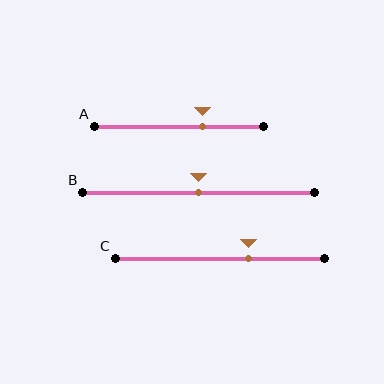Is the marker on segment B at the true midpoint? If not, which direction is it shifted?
Yes, the marker on segment B is at the true midpoint.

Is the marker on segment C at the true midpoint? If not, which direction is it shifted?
No, the marker on segment C is shifted to the right by about 14% of the segment length.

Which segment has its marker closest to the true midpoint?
Segment B has its marker closest to the true midpoint.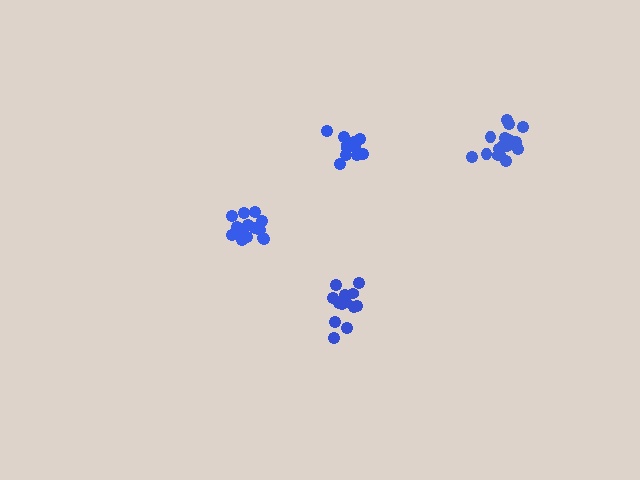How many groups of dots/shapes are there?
There are 4 groups.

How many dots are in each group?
Group 1: 14 dots, Group 2: 11 dots, Group 3: 13 dots, Group 4: 17 dots (55 total).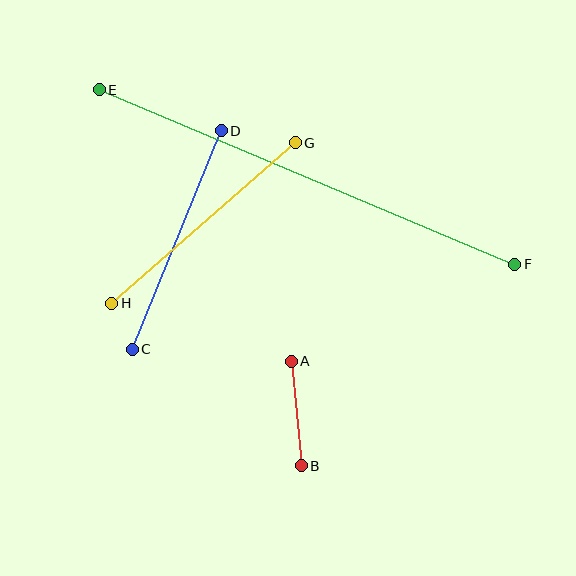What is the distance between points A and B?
The distance is approximately 105 pixels.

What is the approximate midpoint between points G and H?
The midpoint is at approximately (204, 223) pixels.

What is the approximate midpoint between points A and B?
The midpoint is at approximately (296, 413) pixels.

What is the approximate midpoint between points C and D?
The midpoint is at approximately (177, 240) pixels.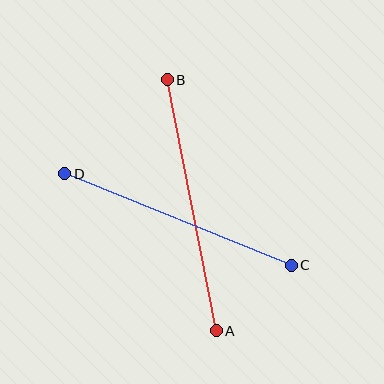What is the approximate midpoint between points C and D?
The midpoint is at approximately (178, 219) pixels.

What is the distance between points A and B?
The distance is approximately 256 pixels.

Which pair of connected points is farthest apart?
Points A and B are farthest apart.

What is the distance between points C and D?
The distance is approximately 244 pixels.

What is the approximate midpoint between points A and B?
The midpoint is at approximately (192, 205) pixels.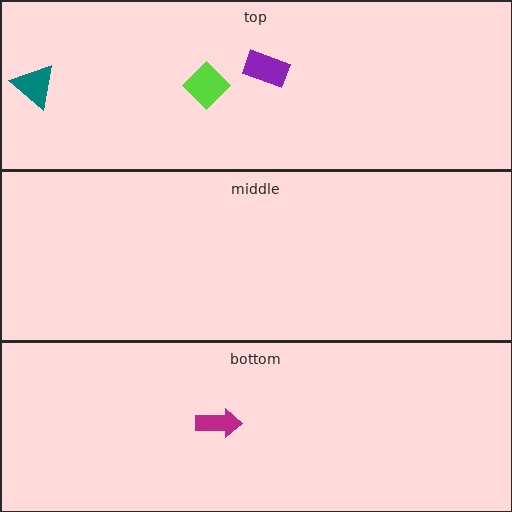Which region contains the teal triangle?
The top region.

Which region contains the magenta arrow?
The bottom region.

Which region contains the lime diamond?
The top region.